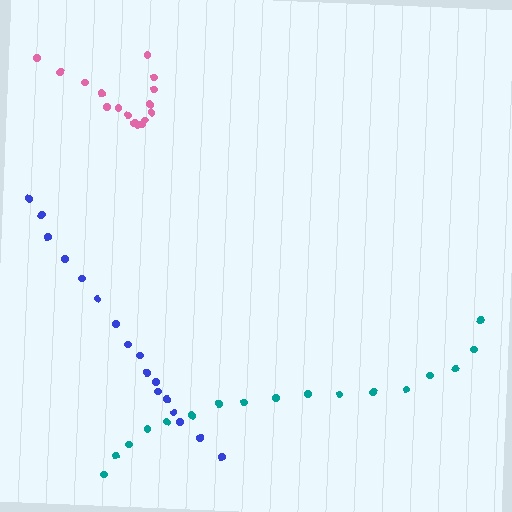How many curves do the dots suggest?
There are 3 distinct paths.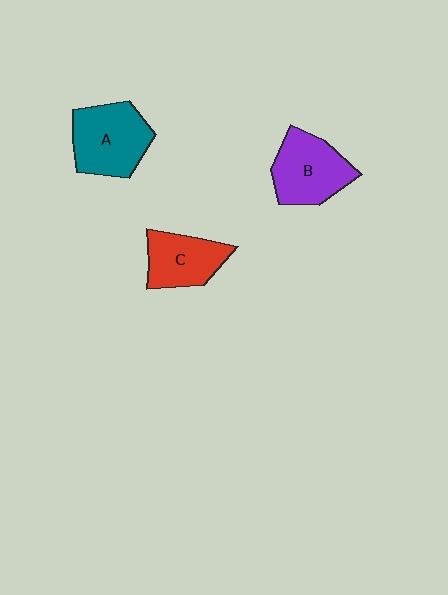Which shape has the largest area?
Shape A (teal).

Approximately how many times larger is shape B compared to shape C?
Approximately 1.2 times.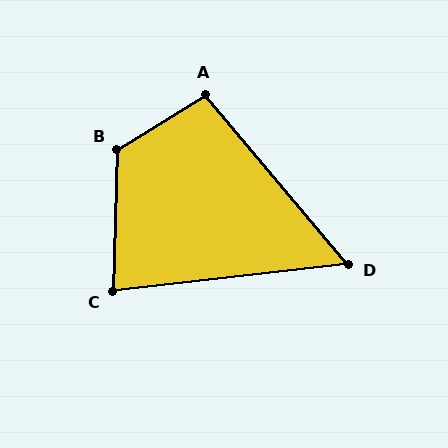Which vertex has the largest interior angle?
B, at approximately 123 degrees.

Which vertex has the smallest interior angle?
D, at approximately 57 degrees.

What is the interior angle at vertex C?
Approximately 81 degrees (acute).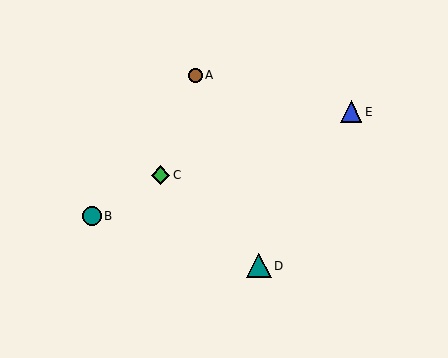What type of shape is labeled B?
Shape B is a teal circle.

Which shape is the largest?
The teal triangle (labeled D) is the largest.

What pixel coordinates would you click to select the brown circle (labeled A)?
Click at (196, 75) to select the brown circle A.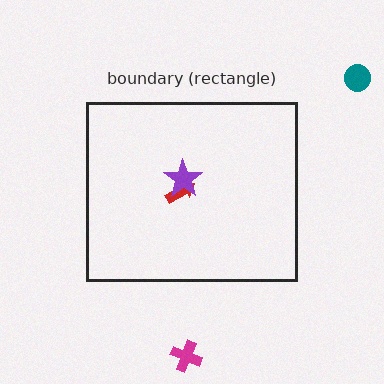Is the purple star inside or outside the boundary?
Inside.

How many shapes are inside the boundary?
2 inside, 2 outside.